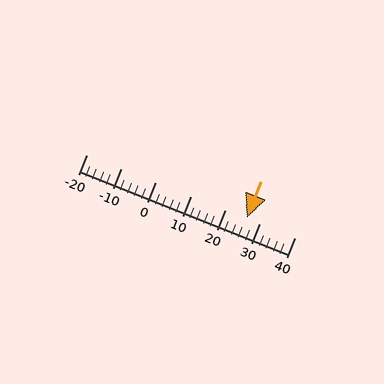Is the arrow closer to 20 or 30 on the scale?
The arrow is closer to 30.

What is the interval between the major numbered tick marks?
The major tick marks are spaced 10 units apart.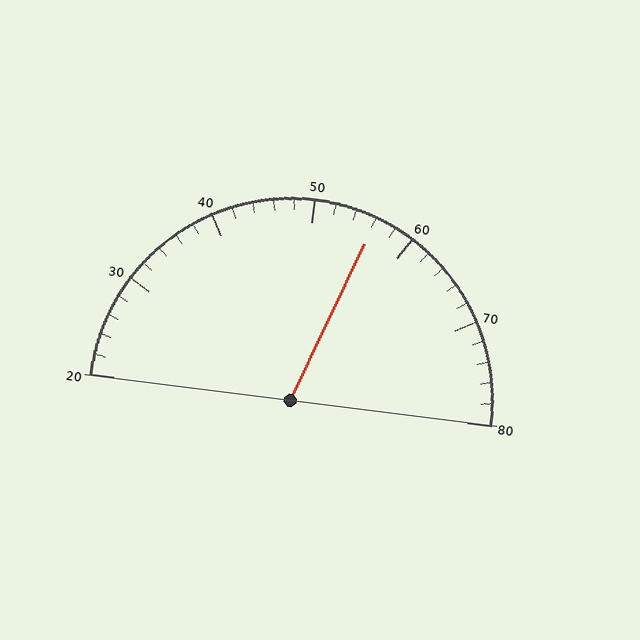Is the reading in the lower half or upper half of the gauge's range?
The reading is in the upper half of the range (20 to 80).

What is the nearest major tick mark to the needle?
The nearest major tick mark is 60.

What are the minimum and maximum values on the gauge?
The gauge ranges from 20 to 80.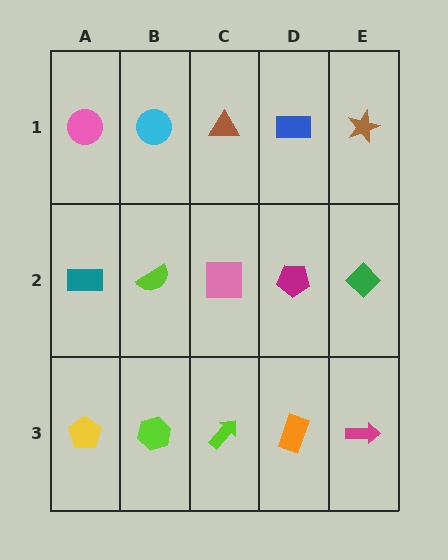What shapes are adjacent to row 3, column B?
A lime semicircle (row 2, column B), a yellow pentagon (row 3, column A), a lime arrow (row 3, column C).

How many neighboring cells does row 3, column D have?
3.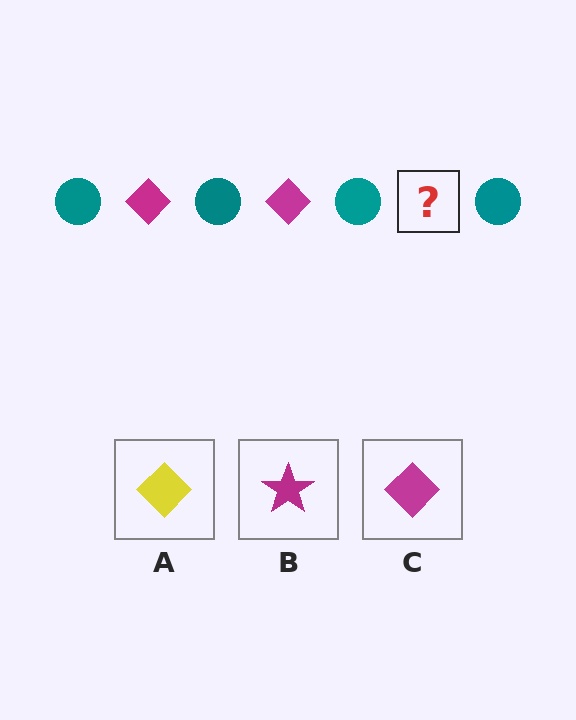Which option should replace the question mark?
Option C.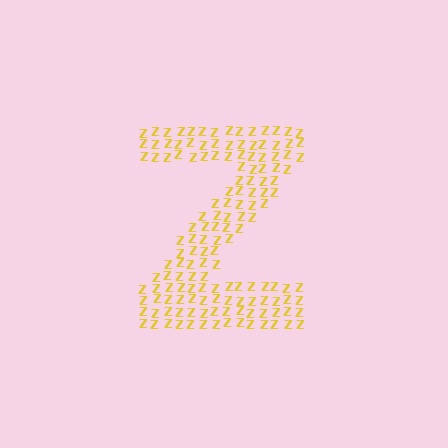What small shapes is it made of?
It is made of small letter Z's.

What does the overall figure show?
The overall figure shows the letter Z.